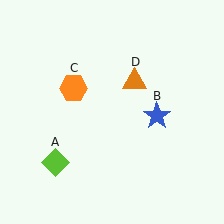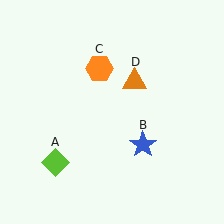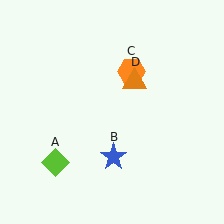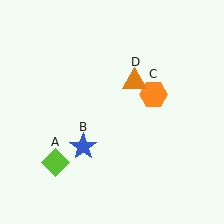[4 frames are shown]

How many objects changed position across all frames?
2 objects changed position: blue star (object B), orange hexagon (object C).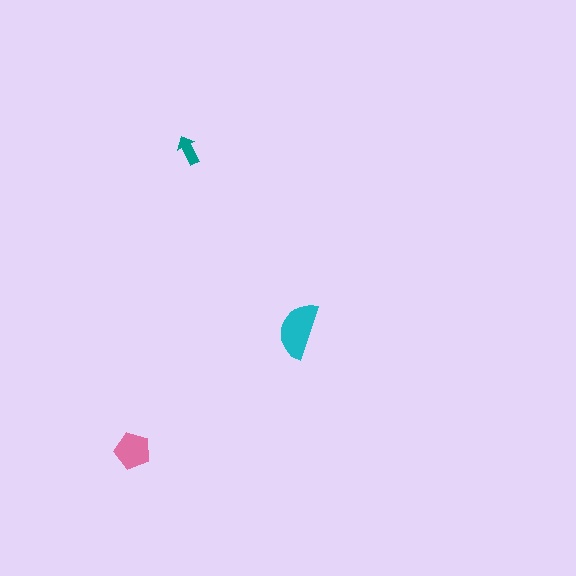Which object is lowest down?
The pink pentagon is bottommost.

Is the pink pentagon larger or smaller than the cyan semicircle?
Smaller.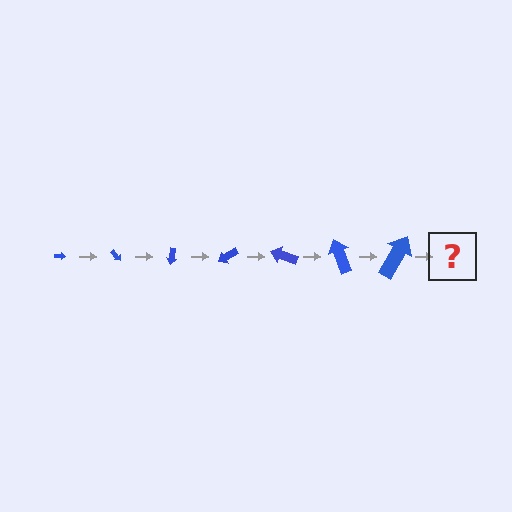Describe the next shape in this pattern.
It should be an arrow, larger than the previous one and rotated 350 degrees from the start.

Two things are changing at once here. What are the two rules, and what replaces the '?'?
The two rules are that the arrow grows larger each step and it rotates 50 degrees each step. The '?' should be an arrow, larger than the previous one and rotated 350 degrees from the start.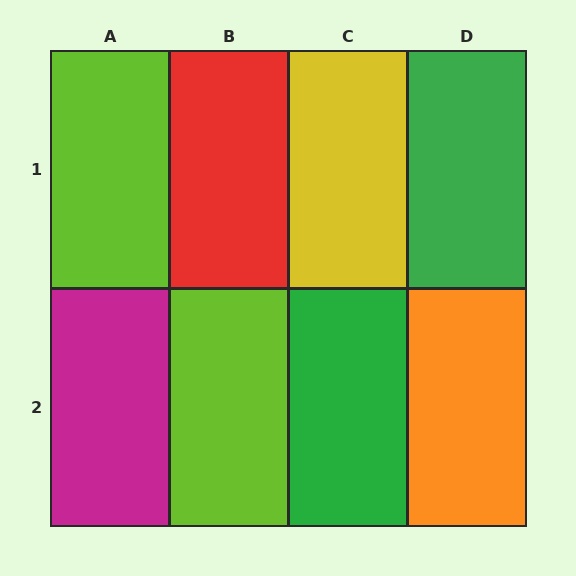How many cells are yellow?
1 cell is yellow.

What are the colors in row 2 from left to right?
Magenta, lime, green, orange.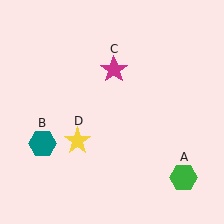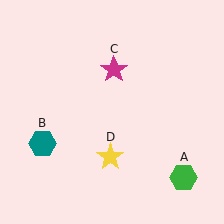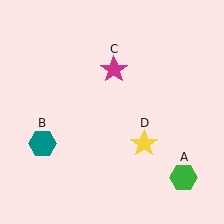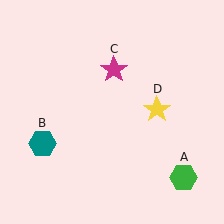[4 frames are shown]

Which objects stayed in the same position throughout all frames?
Green hexagon (object A) and teal hexagon (object B) and magenta star (object C) remained stationary.